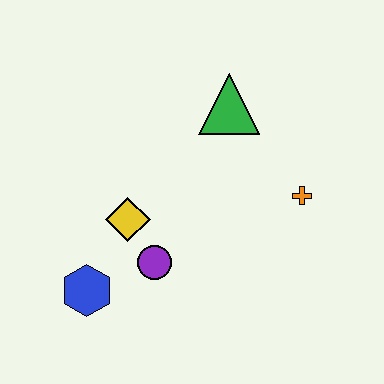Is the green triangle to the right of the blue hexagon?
Yes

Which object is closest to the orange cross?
The green triangle is closest to the orange cross.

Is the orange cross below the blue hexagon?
No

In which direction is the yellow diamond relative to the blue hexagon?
The yellow diamond is above the blue hexagon.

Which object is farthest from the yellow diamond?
The orange cross is farthest from the yellow diamond.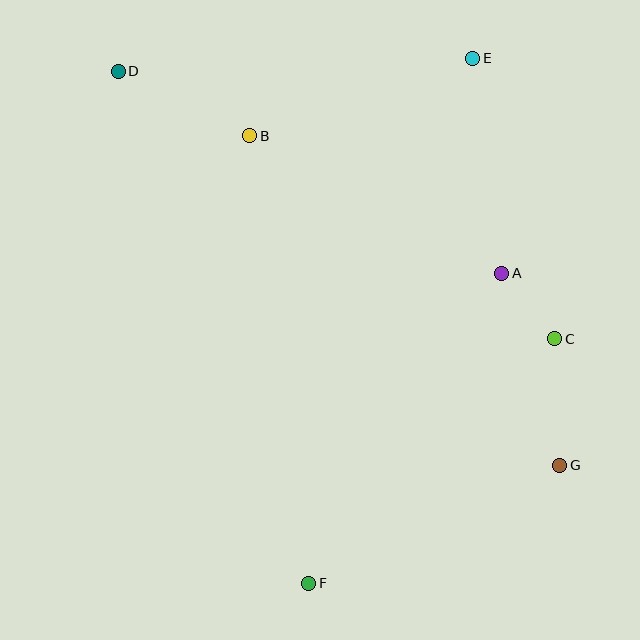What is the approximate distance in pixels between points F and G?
The distance between F and G is approximately 277 pixels.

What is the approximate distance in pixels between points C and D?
The distance between C and D is approximately 512 pixels.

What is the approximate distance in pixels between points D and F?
The distance between D and F is approximately 546 pixels.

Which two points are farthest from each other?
Points D and G are farthest from each other.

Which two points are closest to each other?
Points A and C are closest to each other.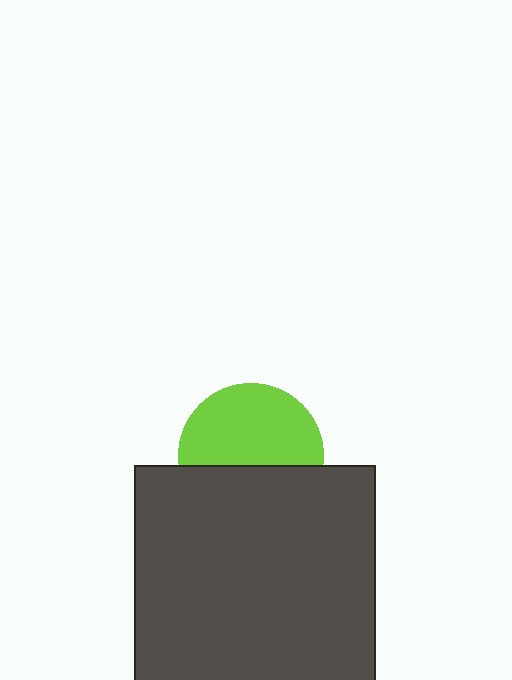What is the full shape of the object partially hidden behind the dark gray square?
The partially hidden object is a lime circle.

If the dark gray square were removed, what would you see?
You would see the complete lime circle.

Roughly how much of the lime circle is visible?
About half of it is visible (roughly 58%).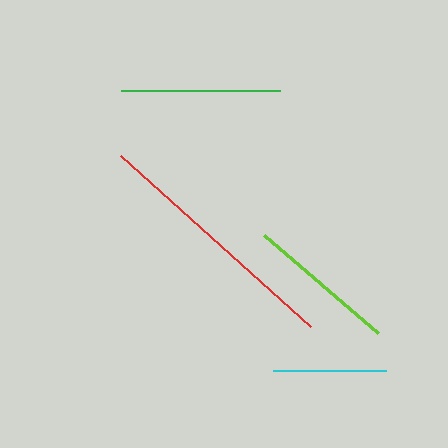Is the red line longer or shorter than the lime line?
The red line is longer than the lime line.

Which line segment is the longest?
The red line is the longest at approximately 256 pixels.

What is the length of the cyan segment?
The cyan segment is approximately 112 pixels long.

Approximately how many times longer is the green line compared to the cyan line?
The green line is approximately 1.4 times the length of the cyan line.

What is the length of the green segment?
The green segment is approximately 159 pixels long.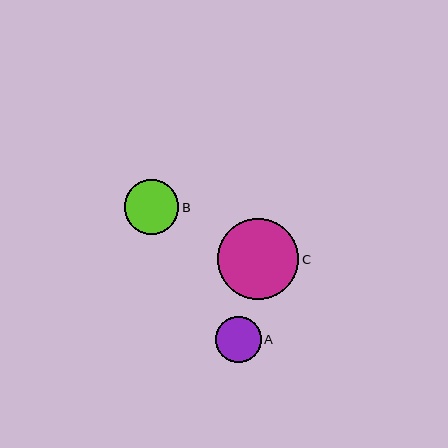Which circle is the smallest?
Circle A is the smallest with a size of approximately 46 pixels.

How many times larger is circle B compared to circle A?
Circle B is approximately 1.2 times the size of circle A.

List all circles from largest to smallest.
From largest to smallest: C, B, A.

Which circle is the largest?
Circle C is the largest with a size of approximately 81 pixels.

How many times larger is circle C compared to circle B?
Circle C is approximately 1.5 times the size of circle B.